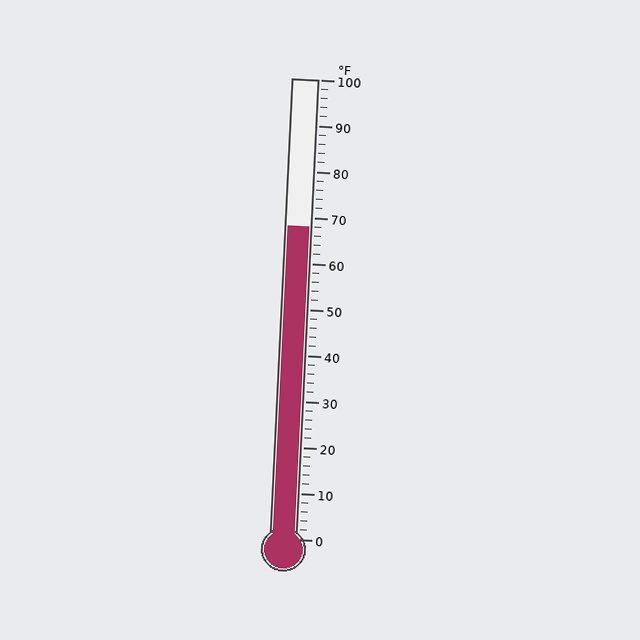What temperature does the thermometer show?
The thermometer shows approximately 68°F.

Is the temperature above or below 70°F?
The temperature is below 70°F.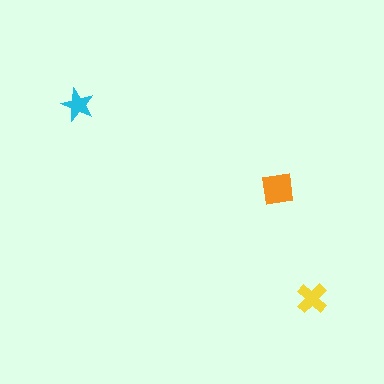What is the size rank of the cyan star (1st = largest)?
3rd.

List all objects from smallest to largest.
The cyan star, the yellow cross, the orange square.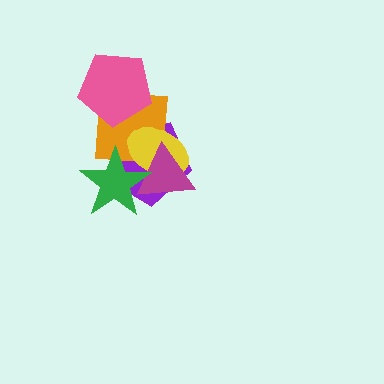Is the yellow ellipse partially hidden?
Yes, it is partially covered by another shape.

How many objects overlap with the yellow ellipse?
4 objects overlap with the yellow ellipse.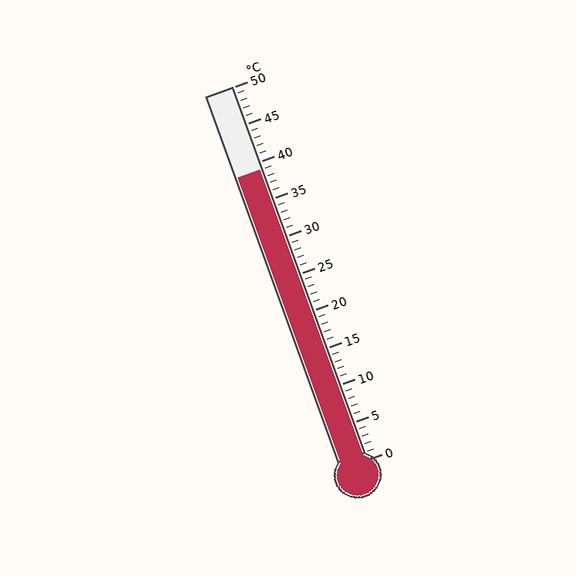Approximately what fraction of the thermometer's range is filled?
The thermometer is filled to approximately 80% of its range.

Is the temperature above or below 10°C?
The temperature is above 10°C.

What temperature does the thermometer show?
The thermometer shows approximately 39°C.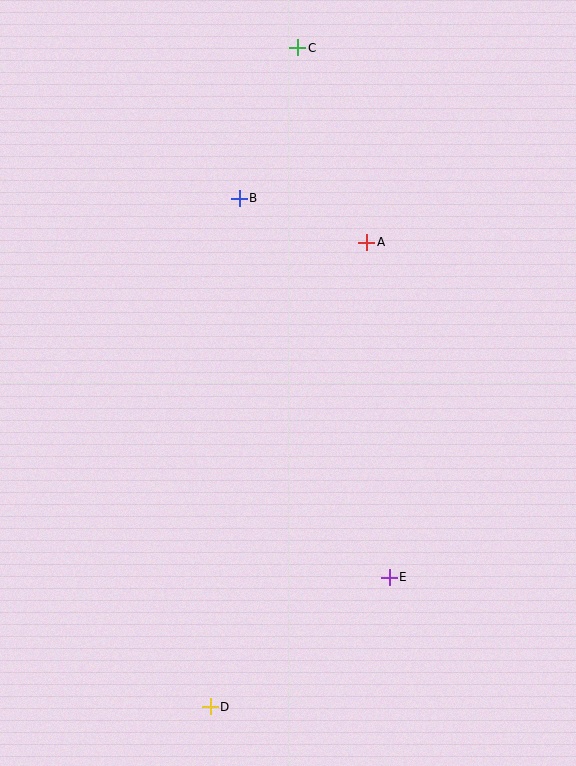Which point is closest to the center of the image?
Point A at (367, 242) is closest to the center.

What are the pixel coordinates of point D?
Point D is at (210, 707).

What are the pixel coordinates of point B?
Point B is at (239, 198).